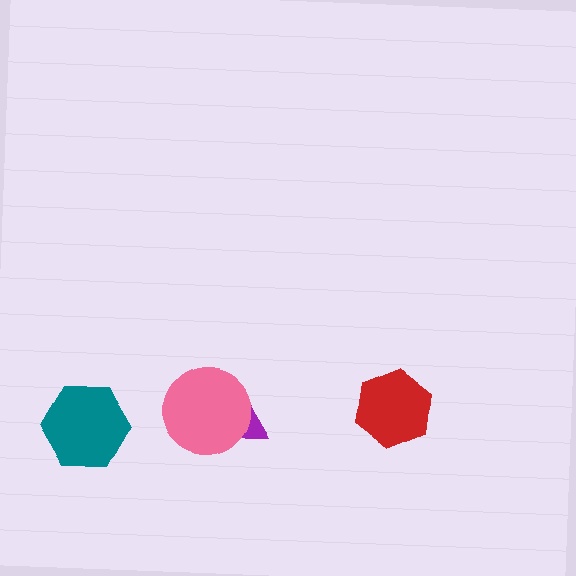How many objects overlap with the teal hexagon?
0 objects overlap with the teal hexagon.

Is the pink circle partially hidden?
No, no other shape covers it.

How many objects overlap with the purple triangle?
1 object overlaps with the purple triangle.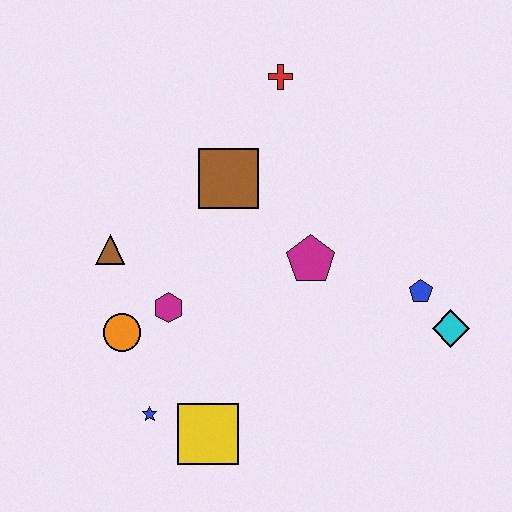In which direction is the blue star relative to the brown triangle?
The blue star is below the brown triangle.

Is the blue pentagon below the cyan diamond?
No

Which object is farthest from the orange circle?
The cyan diamond is farthest from the orange circle.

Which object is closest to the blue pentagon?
The cyan diamond is closest to the blue pentagon.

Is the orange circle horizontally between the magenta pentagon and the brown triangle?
Yes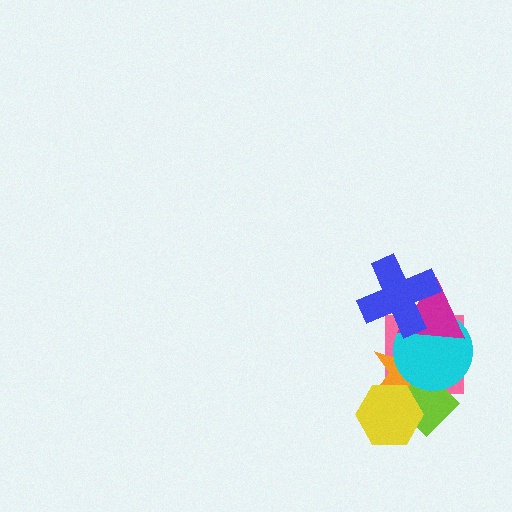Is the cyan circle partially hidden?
Yes, it is partially covered by another shape.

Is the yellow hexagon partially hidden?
No, no other shape covers it.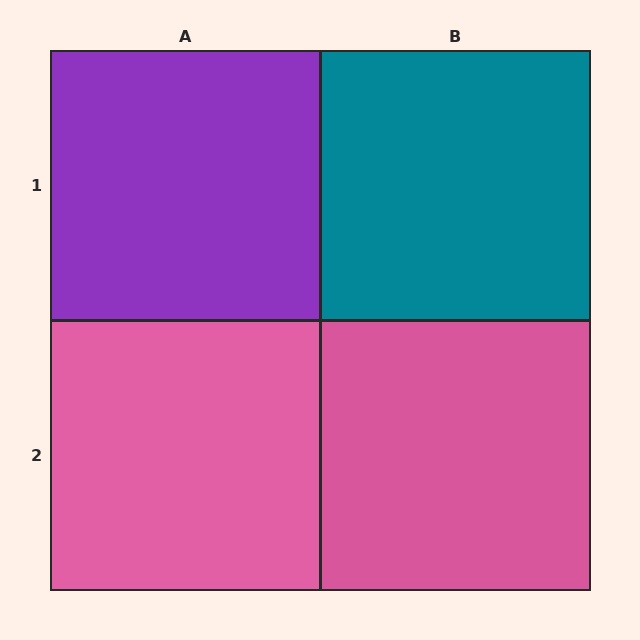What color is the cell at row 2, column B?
Pink.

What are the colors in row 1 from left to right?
Purple, teal.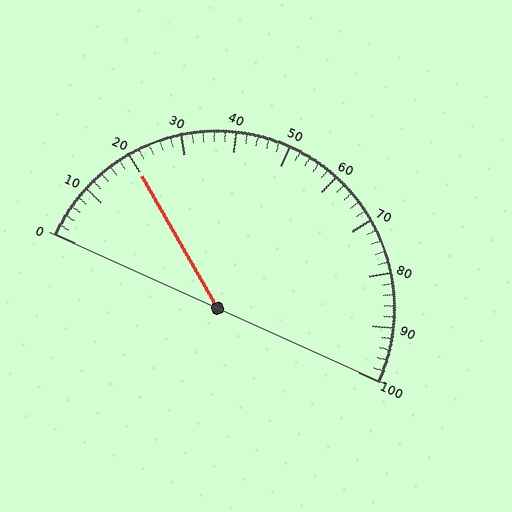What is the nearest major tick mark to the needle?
The nearest major tick mark is 20.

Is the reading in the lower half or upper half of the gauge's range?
The reading is in the lower half of the range (0 to 100).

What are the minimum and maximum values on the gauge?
The gauge ranges from 0 to 100.